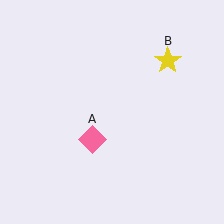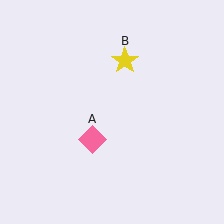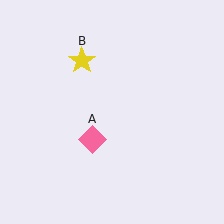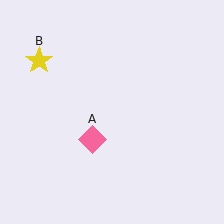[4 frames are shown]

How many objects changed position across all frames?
1 object changed position: yellow star (object B).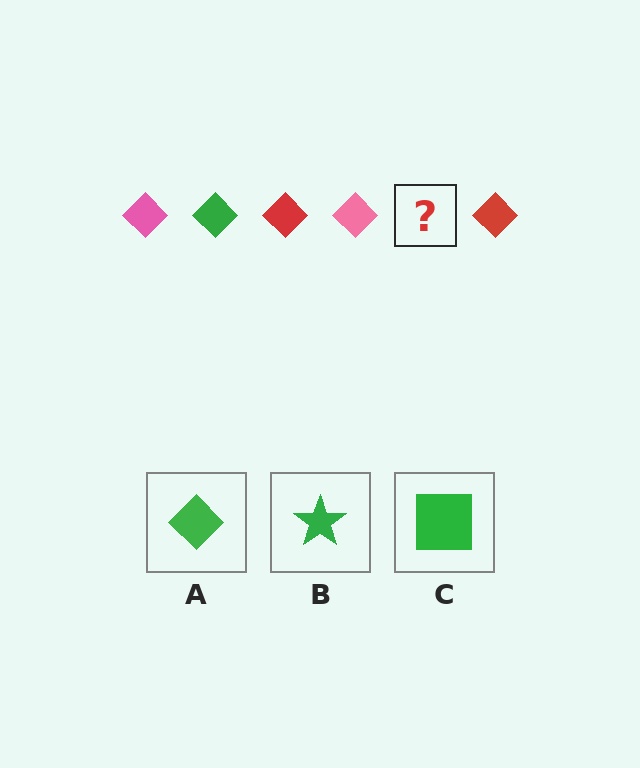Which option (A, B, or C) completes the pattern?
A.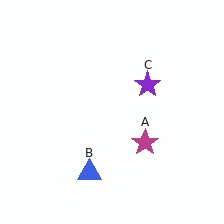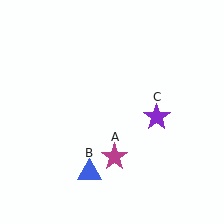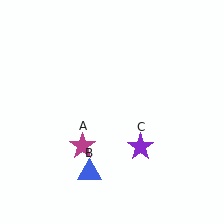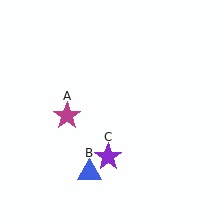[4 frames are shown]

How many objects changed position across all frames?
2 objects changed position: magenta star (object A), purple star (object C).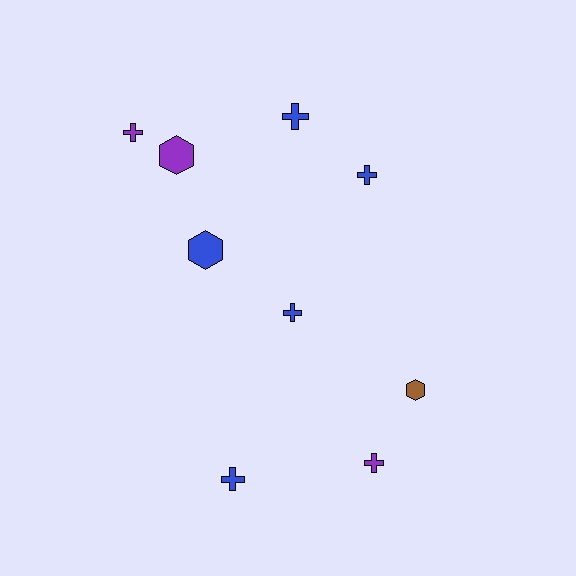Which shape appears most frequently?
Cross, with 6 objects.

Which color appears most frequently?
Blue, with 5 objects.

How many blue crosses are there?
There are 4 blue crosses.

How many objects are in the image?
There are 9 objects.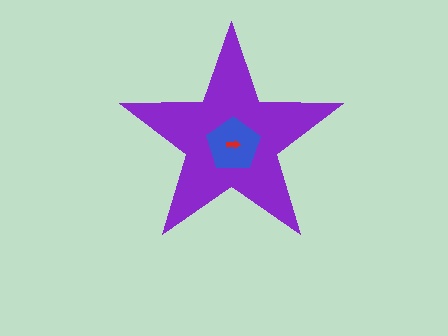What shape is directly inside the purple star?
The blue pentagon.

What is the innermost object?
The red arrow.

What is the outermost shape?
The purple star.